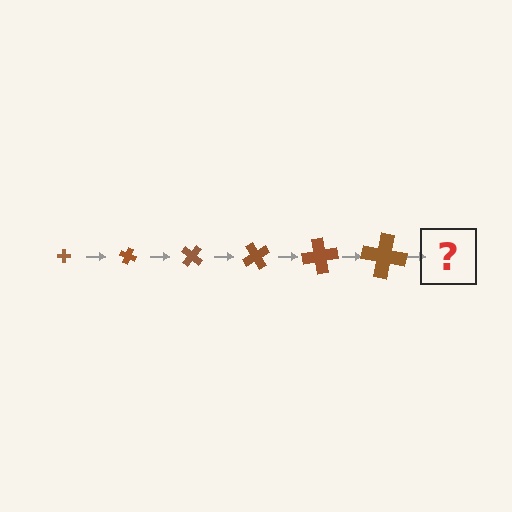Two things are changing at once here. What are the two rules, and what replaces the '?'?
The two rules are that the cross grows larger each step and it rotates 20 degrees each step. The '?' should be a cross, larger than the previous one and rotated 120 degrees from the start.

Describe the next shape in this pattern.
It should be a cross, larger than the previous one and rotated 120 degrees from the start.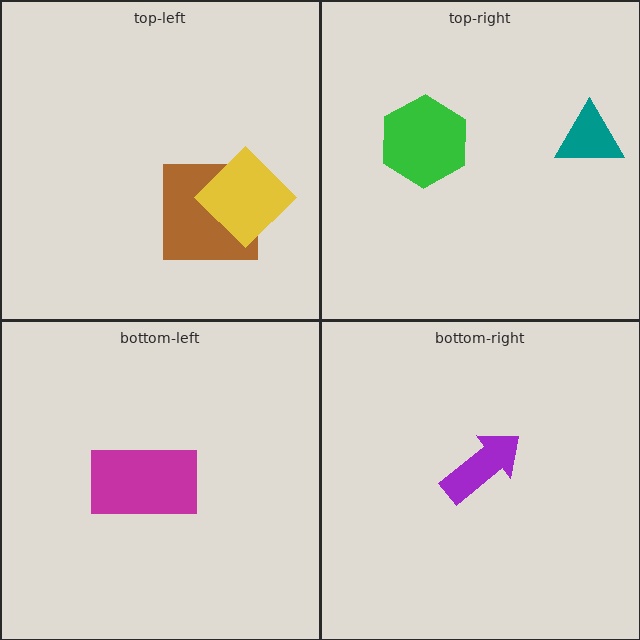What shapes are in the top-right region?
The green hexagon, the teal triangle.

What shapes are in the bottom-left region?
The magenta rectangle.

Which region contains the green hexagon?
The top-right region.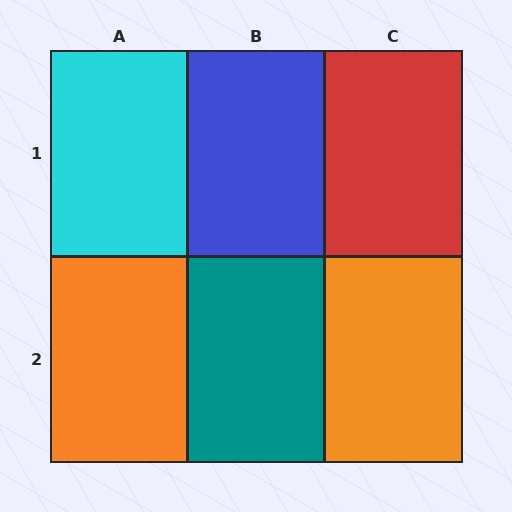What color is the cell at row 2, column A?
Orange.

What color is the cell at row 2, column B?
Teal.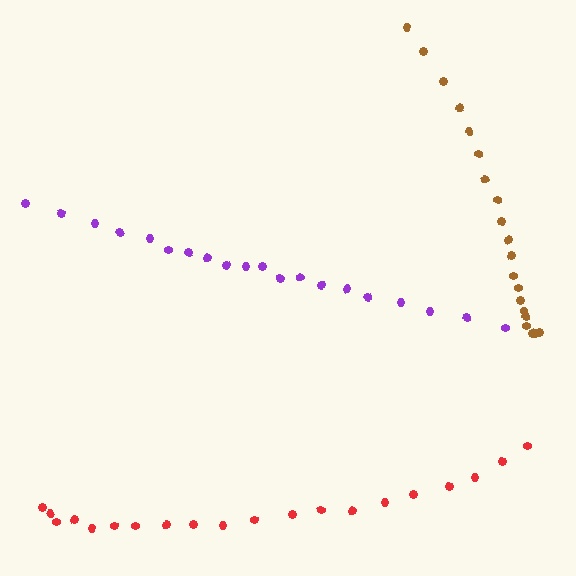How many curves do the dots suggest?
There are 3 distinct paths.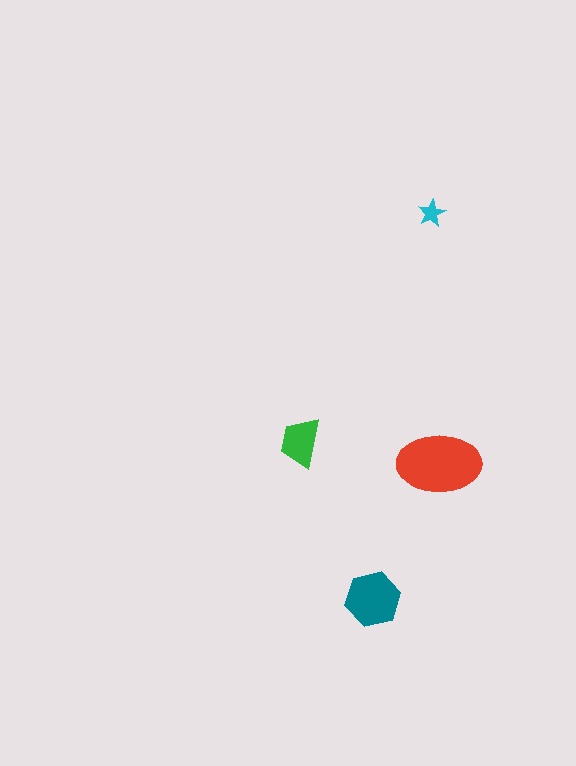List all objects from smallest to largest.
The cyan star, the green trapezoid, the teal hexagon, the red ellipse.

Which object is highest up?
The cyan star is topmost.